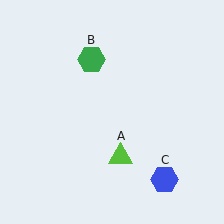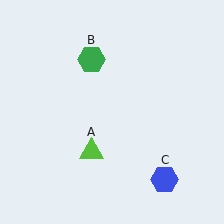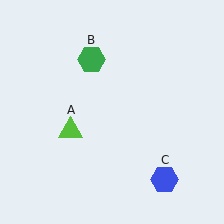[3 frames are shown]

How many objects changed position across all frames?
1 object changed position: lime triangle (object A).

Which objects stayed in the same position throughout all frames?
Green hexagon (object B) and blue hexagon (object C) remained stationary.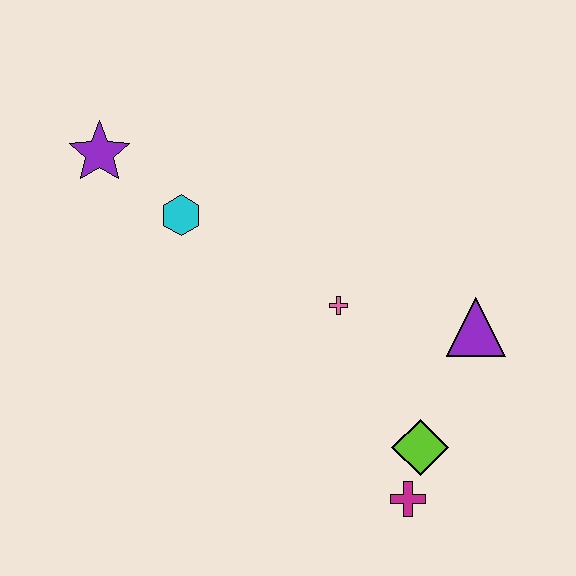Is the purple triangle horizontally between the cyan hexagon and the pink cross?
No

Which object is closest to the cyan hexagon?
The purple star is closest to the cyan hexagon.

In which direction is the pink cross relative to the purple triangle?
The pink cross is to the left of the purple triangle.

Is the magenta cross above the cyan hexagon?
No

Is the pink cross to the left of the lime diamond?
Yes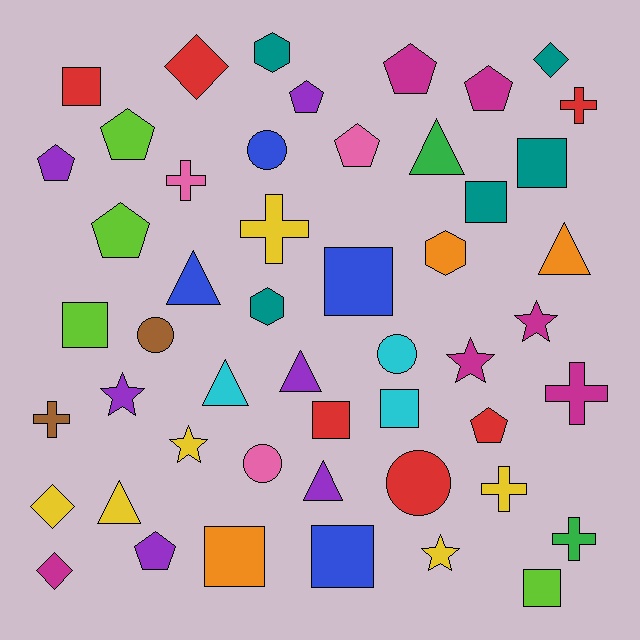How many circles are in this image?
There are 5 circles.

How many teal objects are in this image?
There are 5 teal objects.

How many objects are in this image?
There are 50 objects.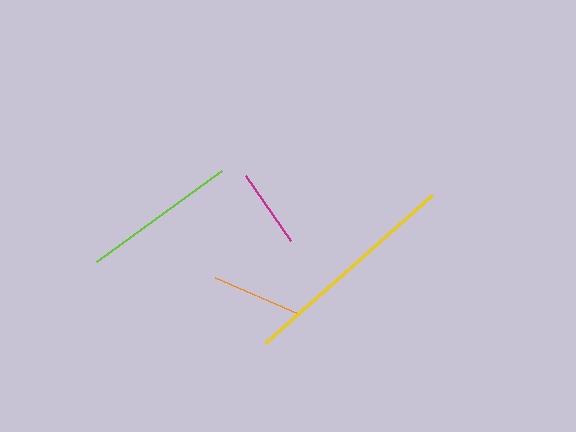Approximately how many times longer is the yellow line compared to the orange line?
The yellow line is approximately 2.5 times the length of the orange line.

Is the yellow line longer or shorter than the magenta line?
The yellow line is longer than the magenta line.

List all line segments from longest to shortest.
From longest to shortest: yellow, lime, orange, magenta.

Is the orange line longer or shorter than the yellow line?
The yellow line is longer than the orange line.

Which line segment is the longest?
The yellow line is the longest at approximately 223 pixels.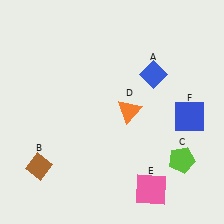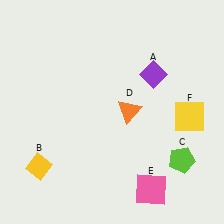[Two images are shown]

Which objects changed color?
A changed from blue to purple. B changed from brown to yellow. F changed from blue to yellow.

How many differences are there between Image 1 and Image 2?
There are 3 differences between the two images.